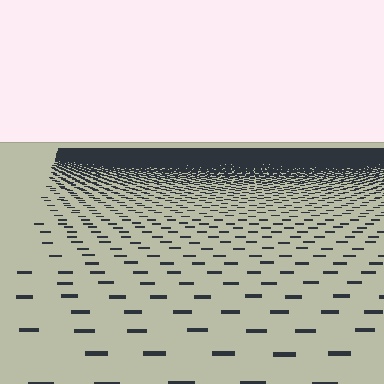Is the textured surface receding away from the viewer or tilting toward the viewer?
The surface is receding away from the viewer. Texture elements get smaller and denser toward the top.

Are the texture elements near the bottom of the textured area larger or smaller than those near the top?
Larger. Near the bottom, elements are closer to the viewer and appear at a bigger on-screen size.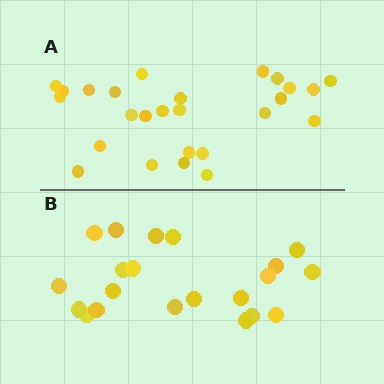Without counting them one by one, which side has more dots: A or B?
Region A (the top region) has more dots.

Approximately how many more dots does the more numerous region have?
Region A has about 5 more dots than region B.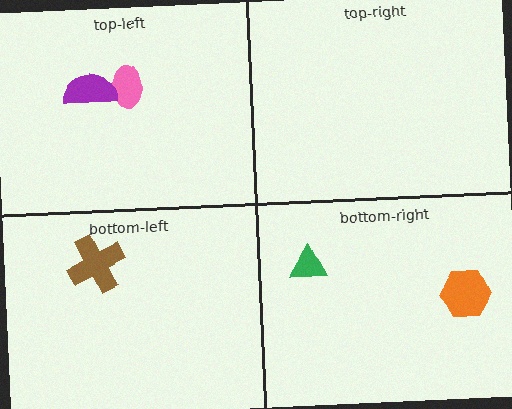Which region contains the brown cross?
The bottom-left region.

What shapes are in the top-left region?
The pink ellipse, the purple semicircle.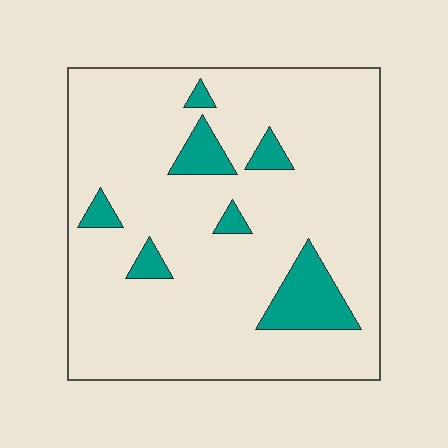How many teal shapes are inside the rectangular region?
7.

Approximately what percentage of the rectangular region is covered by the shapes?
Approximately 10%.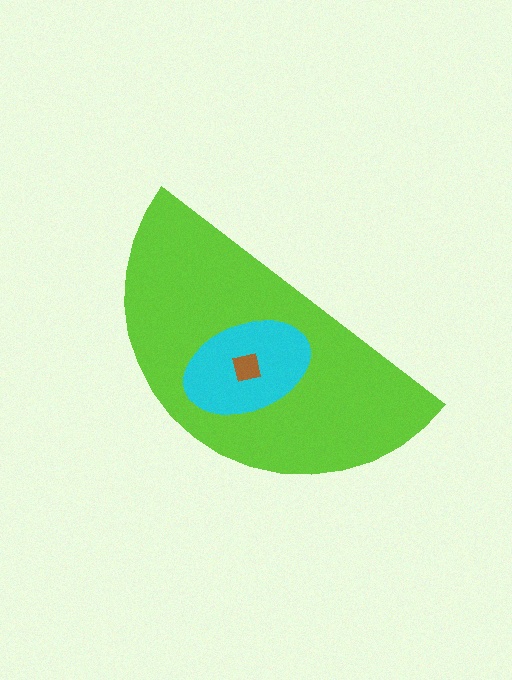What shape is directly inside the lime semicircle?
The cyan ellipse.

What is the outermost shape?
The lime semicircle.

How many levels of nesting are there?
3.